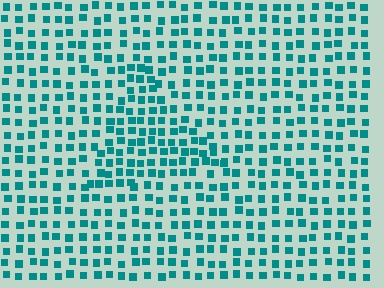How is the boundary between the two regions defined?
The boundary is defined by a change in element density (approximately 1.5x ratio). All elements are the same color, size, and shape.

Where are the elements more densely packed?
The elements are more densely packed inside the triangle boundary.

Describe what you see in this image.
The image contains small teal elements arranged at two different densities. A triangle-shaped region is visible where the elements are more densely packed than the surrounding area.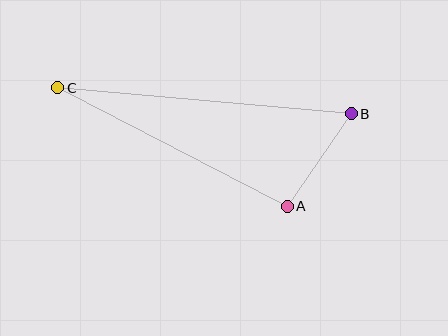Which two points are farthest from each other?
Points B and C are farthest from each other.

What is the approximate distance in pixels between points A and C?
The distance between A and C is approximately 258 pixels.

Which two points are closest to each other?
Points A and B are closest to each other.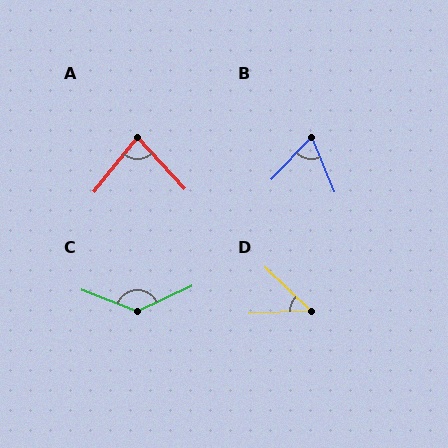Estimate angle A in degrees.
Approximately 81 degrees.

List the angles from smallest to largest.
D (46°), B (66°), A (81°), C (133°).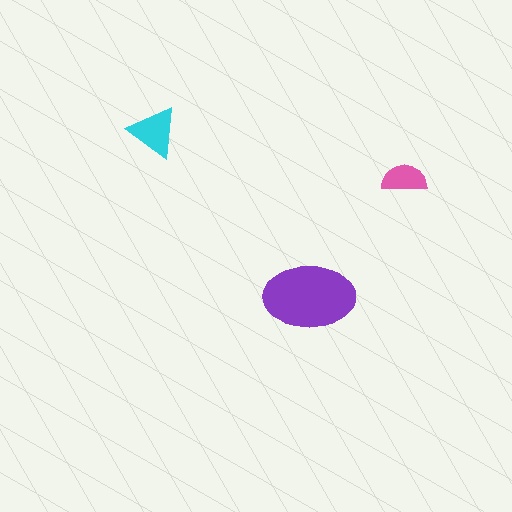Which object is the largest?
The purple ellipse.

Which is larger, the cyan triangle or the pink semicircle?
The cyan triangle.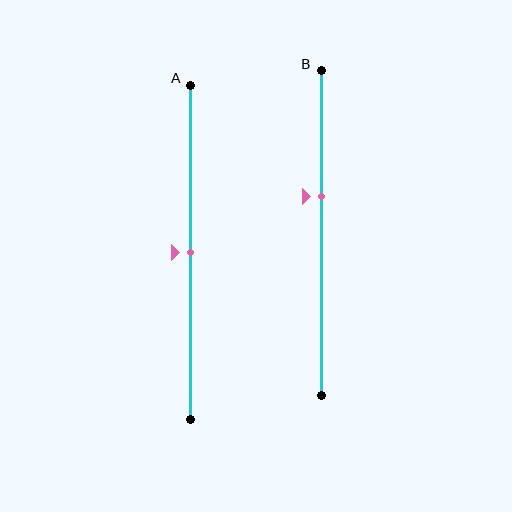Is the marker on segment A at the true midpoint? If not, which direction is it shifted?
Yes, the marker on segment A is at the true midpoint.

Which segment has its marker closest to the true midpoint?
Segment A has its marker closest to the true midpoint.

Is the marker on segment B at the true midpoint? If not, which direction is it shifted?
No, the marker on segment B is shifted upward by about 11% of the segment length.